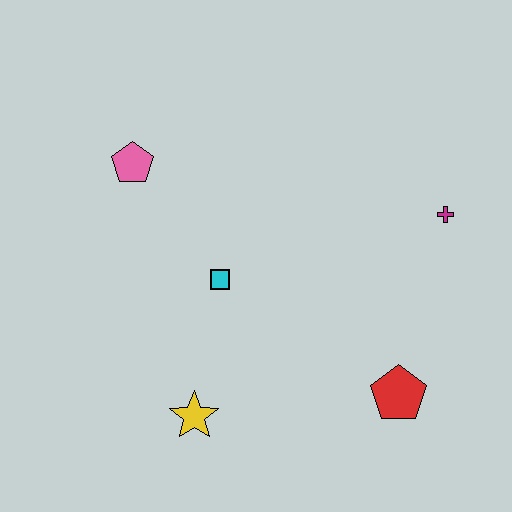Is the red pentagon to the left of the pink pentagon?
No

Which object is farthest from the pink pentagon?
The red pentagon is farthest from the pink pentagon.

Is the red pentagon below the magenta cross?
Yes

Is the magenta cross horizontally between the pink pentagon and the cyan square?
No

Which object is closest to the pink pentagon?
The cyan square is closest to the pink pentagon.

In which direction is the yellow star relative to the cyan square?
The yellow star is below the cyan square.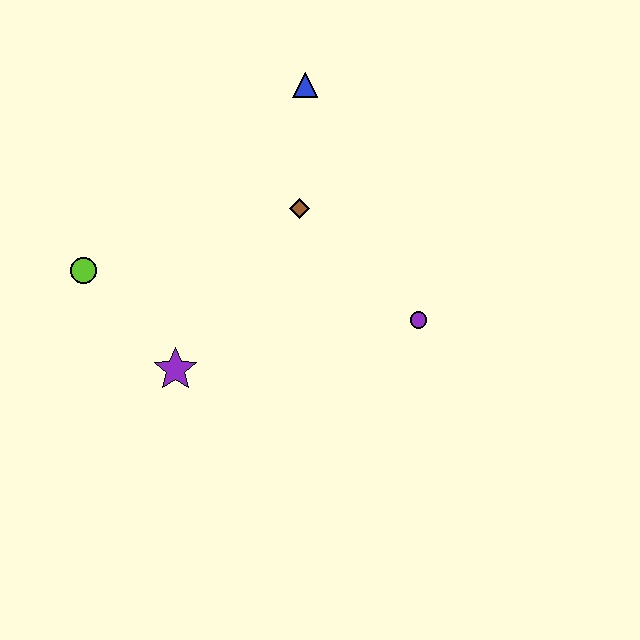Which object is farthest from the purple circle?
The lime circle is farthest from the purple circle.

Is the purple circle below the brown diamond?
Yes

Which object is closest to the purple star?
The lime circle is closest to the purple star.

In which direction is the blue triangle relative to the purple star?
The blue triangle is above the purple star.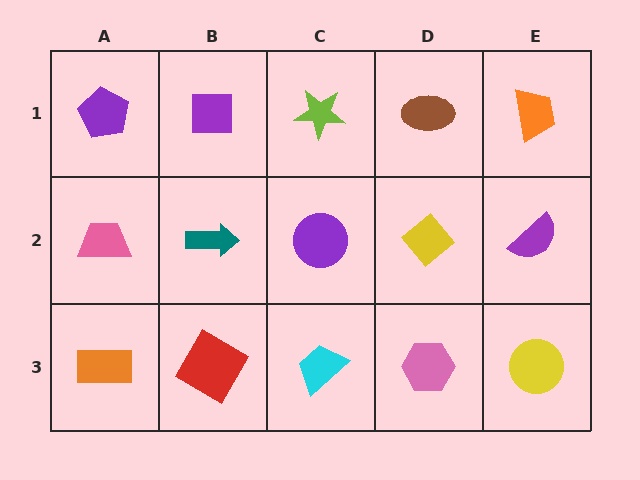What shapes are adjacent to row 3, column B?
A teal arrow (row 2, column B), an orange rectangle (row 3, column A), a cyan trapezoid (row 3, column C).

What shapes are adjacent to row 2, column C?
A lime star (row 1, column C), a cyan trapezoid (row 3, column C), a teal arrow (row 2, column B), a yellow diamond (row 2, column D).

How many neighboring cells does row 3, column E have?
2.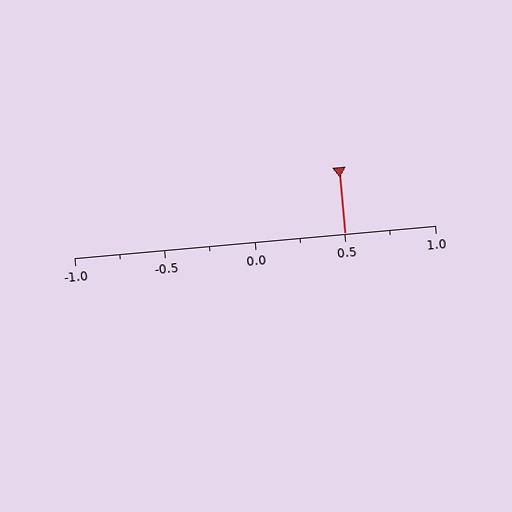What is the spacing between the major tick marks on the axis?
The major ticks are spaced 0.5 apart.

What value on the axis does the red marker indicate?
The marker indicates approximately 0.5.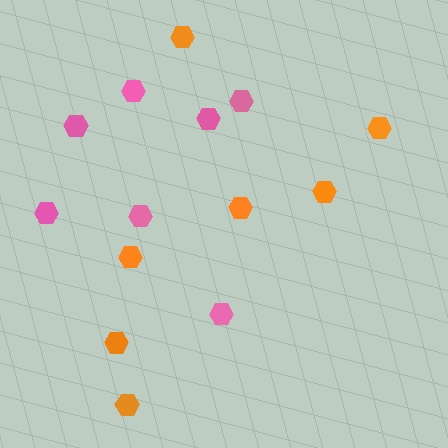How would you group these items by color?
There are 2 groups: one group of orange hexagons (7) and one group of pink hexagons (7).